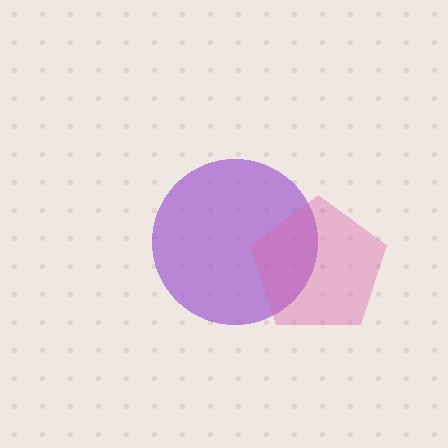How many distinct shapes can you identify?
There are 2 distinct shapes: a purple circle, a pink pentagon.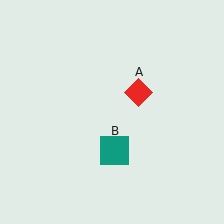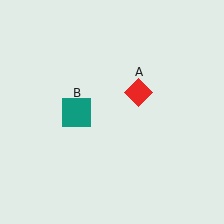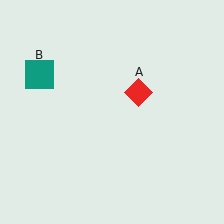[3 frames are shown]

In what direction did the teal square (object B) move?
The teal square (object B) moved up and to the left.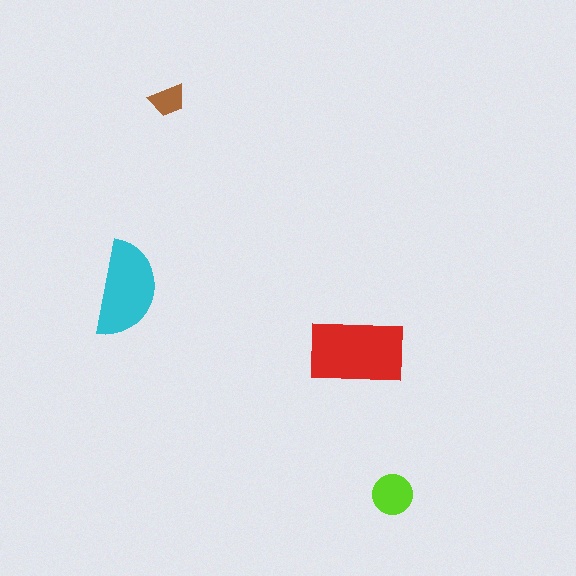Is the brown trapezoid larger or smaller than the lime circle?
Smaller.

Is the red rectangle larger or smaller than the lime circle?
Larger.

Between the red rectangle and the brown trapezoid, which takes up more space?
The red rectangle.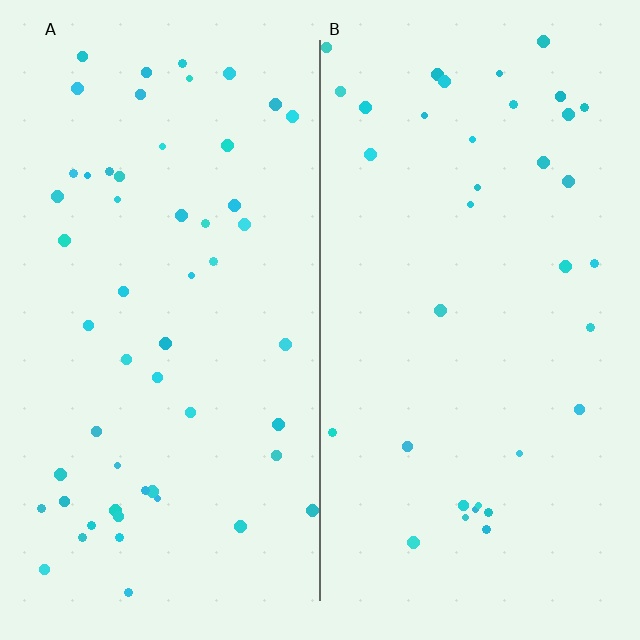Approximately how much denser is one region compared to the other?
Approximately 1.5× — region A over region B.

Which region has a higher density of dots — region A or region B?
A (the left).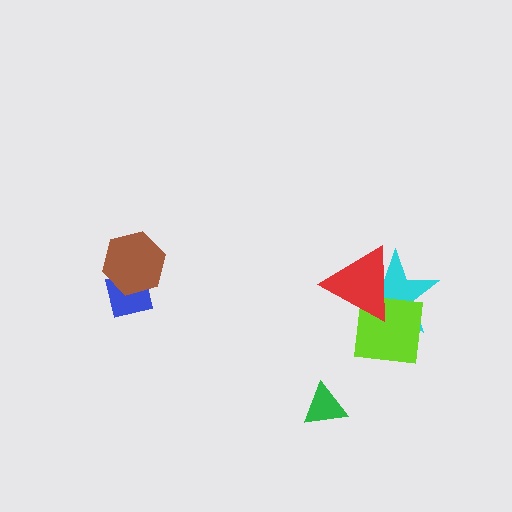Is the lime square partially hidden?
Yes, it is partially covered by another shape.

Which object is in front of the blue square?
The brown hexagon is in front of the blue square.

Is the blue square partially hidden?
Yes, it is partially covered by another shape.